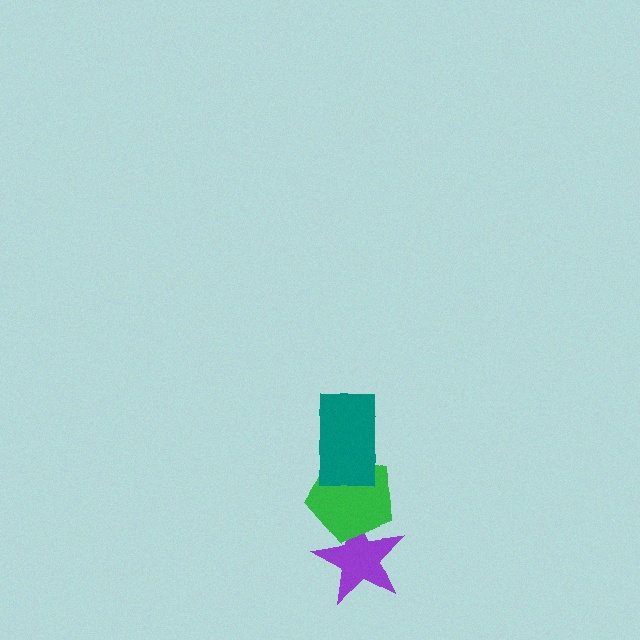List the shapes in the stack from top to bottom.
From top to bottom: the teal rectangle, the green pentagon, the purple star.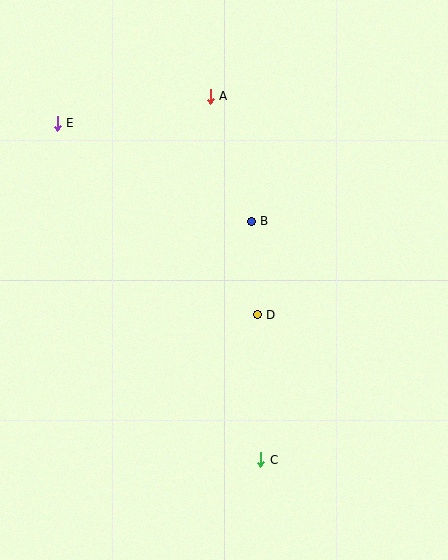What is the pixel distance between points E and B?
The distance between E and B is 218 pixels.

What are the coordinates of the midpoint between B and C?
The midpoint between B and C is at (256, 340).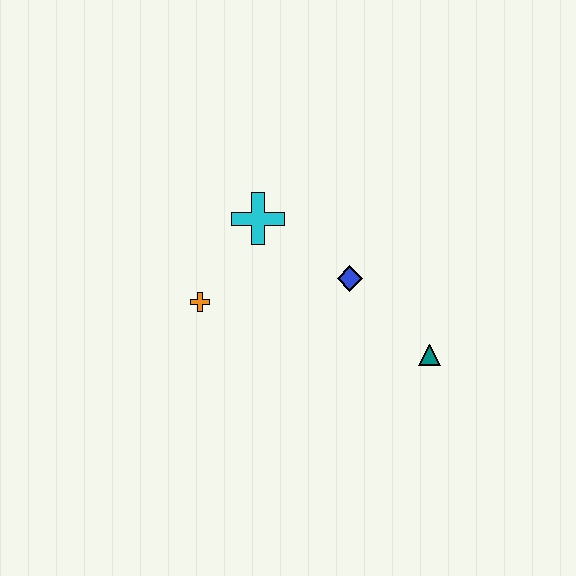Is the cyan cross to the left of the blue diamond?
Yes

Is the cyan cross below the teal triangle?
No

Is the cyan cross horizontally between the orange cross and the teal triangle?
Yes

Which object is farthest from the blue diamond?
The orange cross is farthest from the blue diamond.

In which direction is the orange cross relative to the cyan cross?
The orange cross is below the cyan cross.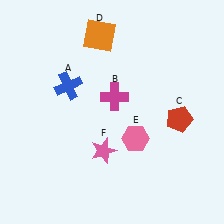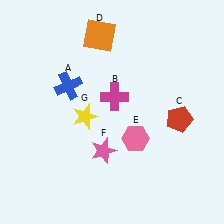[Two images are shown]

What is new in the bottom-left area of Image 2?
A yellow star (G) was added in the bottom-left area of Image 2.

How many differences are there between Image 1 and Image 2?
There is 1 difference between the two images.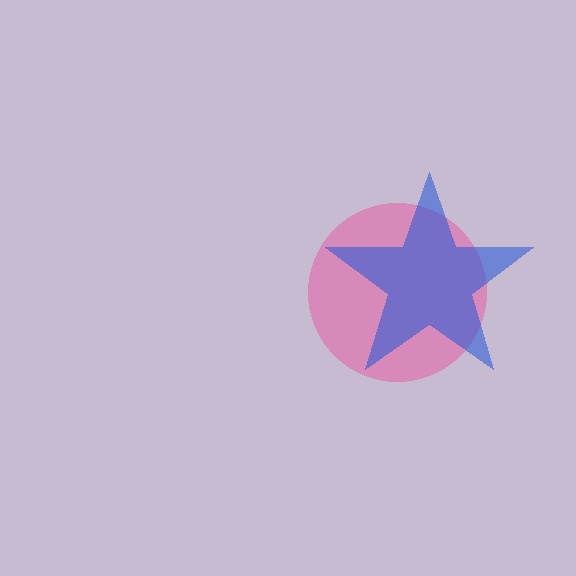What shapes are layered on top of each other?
The layered shapes are: a pink circle, a blue star.